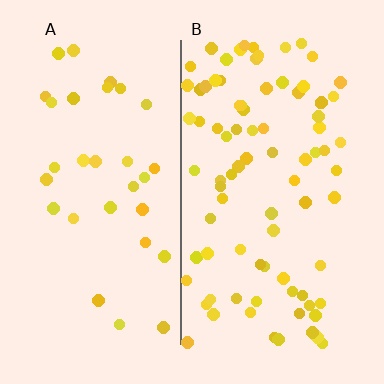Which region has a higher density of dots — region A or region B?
B (the right).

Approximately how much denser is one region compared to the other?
Approximately 2.7× — region B over region A.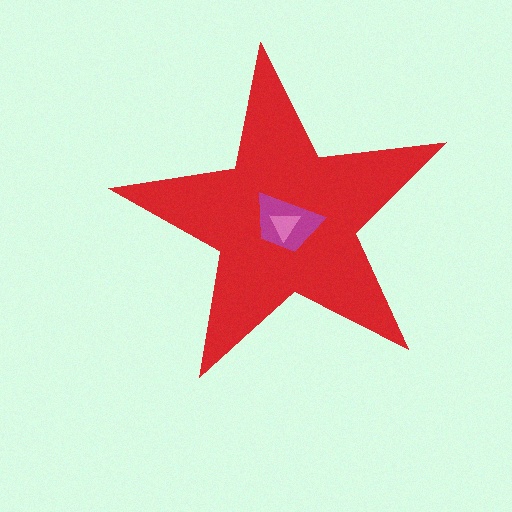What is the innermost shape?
The pink triangle.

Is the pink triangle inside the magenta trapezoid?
Yes.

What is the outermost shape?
The red star.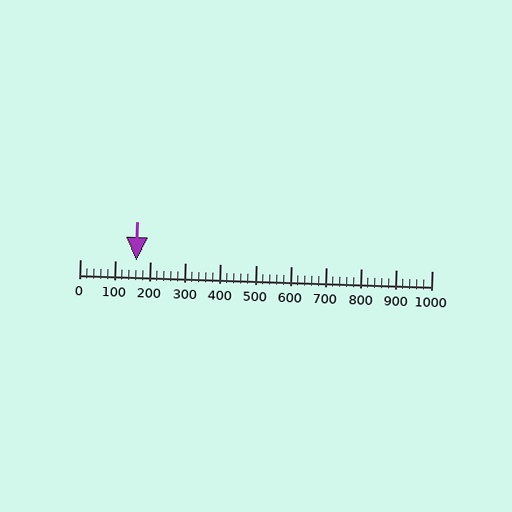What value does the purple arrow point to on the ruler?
The purple arrow points to approximately 160.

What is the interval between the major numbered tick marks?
The major tick marks are spaced 100 units apart.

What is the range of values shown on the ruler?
The ruler shows values from 0 to 1000.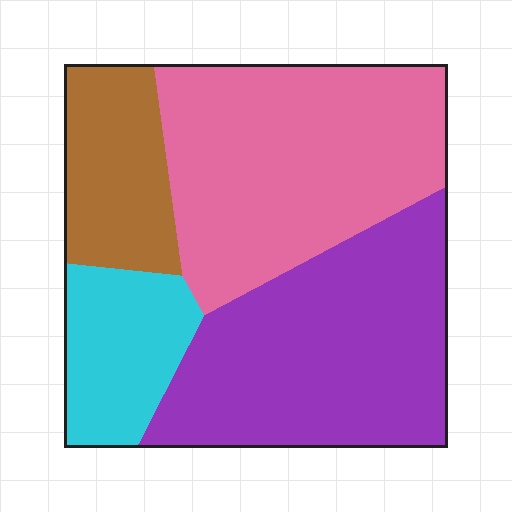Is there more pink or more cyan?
Pink.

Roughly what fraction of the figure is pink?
Pink takes up between a quarter and a half of the figure.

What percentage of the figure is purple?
Purple covers about 35% of the figure.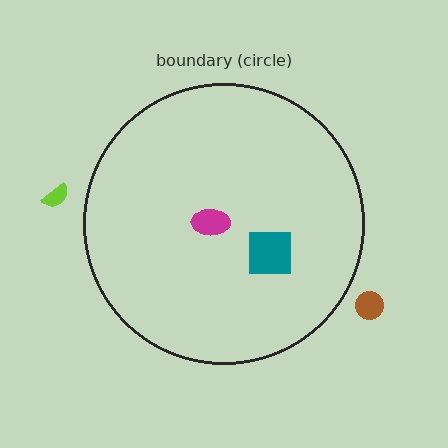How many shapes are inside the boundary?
2 inside, 2 outside.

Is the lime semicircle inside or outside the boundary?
Outside.